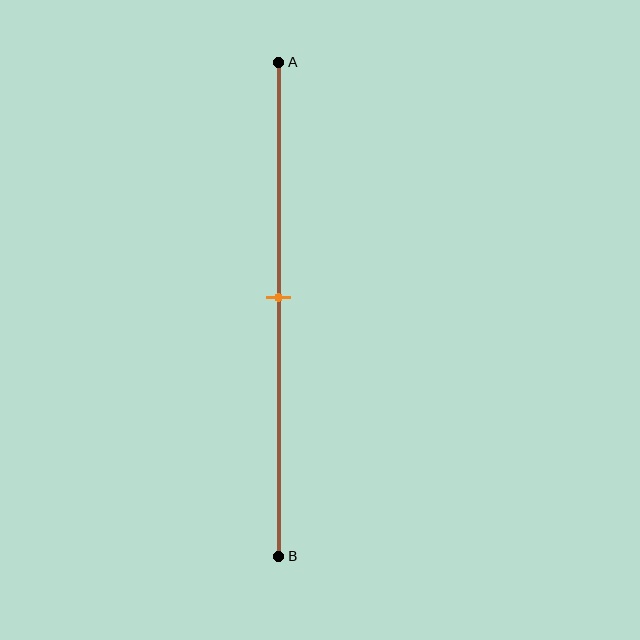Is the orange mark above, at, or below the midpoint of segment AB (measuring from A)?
The orange mark is approximately at the midpoint of segment AB.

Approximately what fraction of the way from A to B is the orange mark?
The orange mark is approximately 50% of the way from A to B.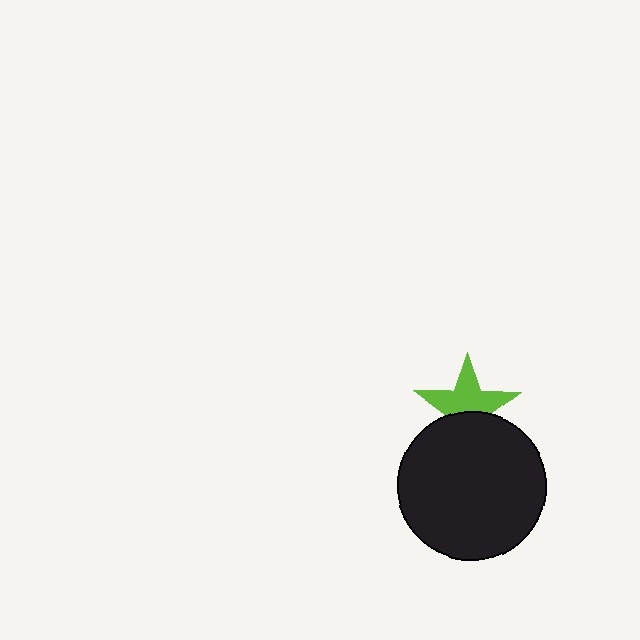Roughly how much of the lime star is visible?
About half of it is visible (roughly 59%).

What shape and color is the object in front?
The object in front is a black circle.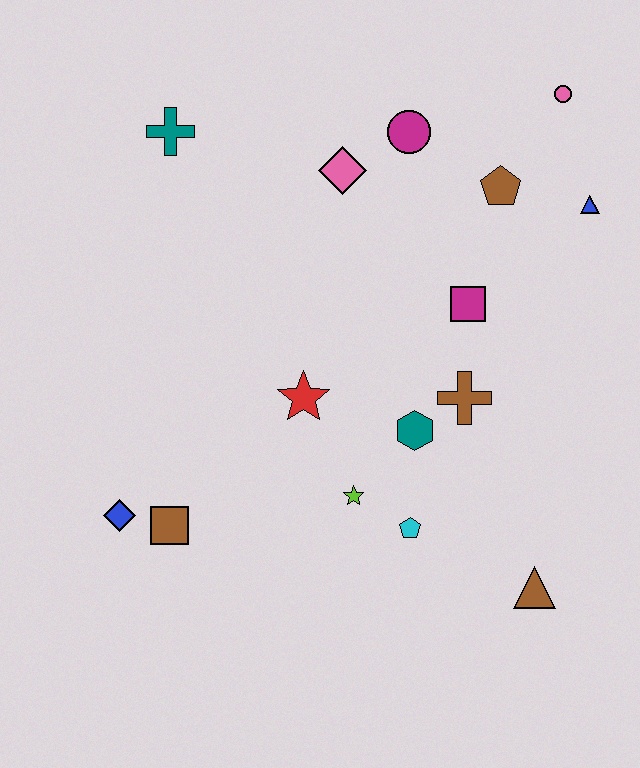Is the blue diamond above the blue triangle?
No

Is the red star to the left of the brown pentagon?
Yes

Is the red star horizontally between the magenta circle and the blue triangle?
No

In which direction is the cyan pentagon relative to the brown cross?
The cyan pentagon is below the brown cross.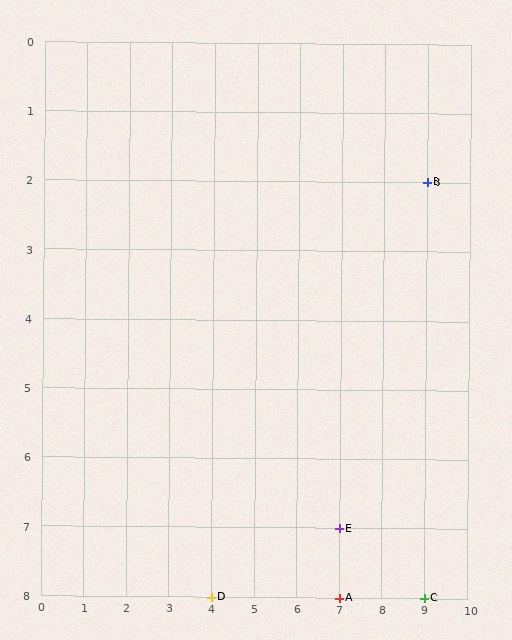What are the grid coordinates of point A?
Point A is at grid coordinates (7, 8).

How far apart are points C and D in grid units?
Points C and D are 5 columns apart.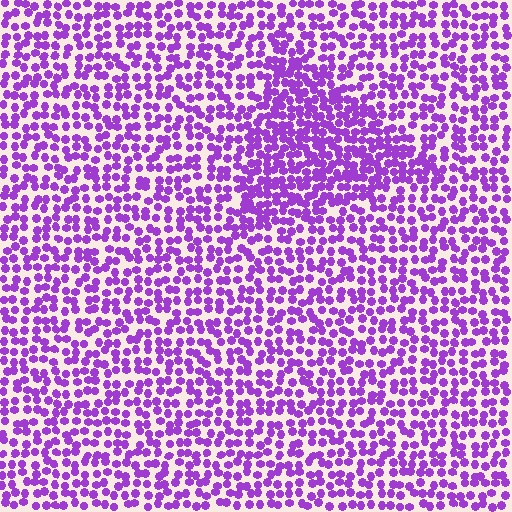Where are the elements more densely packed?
The elements are more densely packed inside the triangle boundary.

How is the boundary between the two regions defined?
The boundary is defined by a change in element density (approximately 1.6x ratio). All elements are the same color, size, and shape.